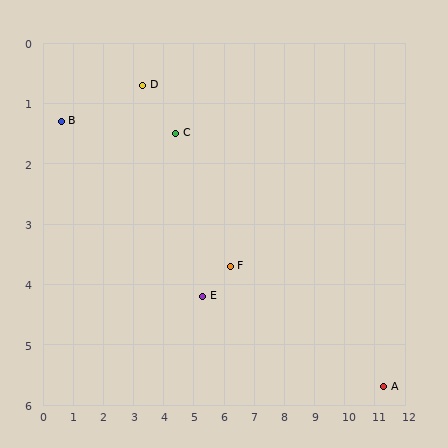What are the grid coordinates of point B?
Point B is at approximately (0.6, 1.3).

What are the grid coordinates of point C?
Point C is at approximately (4.4, 1.5).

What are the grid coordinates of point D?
Point D is at approximately (3.3, 0.7).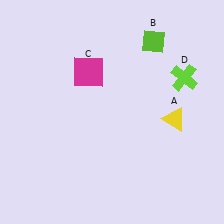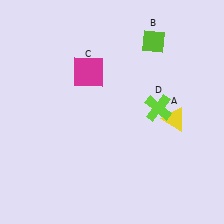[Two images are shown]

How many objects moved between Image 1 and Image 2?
1 object moved between the two images.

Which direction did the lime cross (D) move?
The lime cross (D) moved down.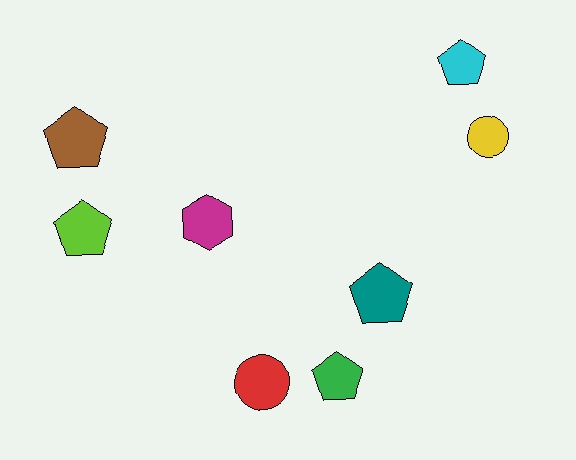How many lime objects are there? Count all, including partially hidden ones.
There is 1 lime object.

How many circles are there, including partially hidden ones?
There are 2 circles.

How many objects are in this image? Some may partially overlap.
There are 8 objects.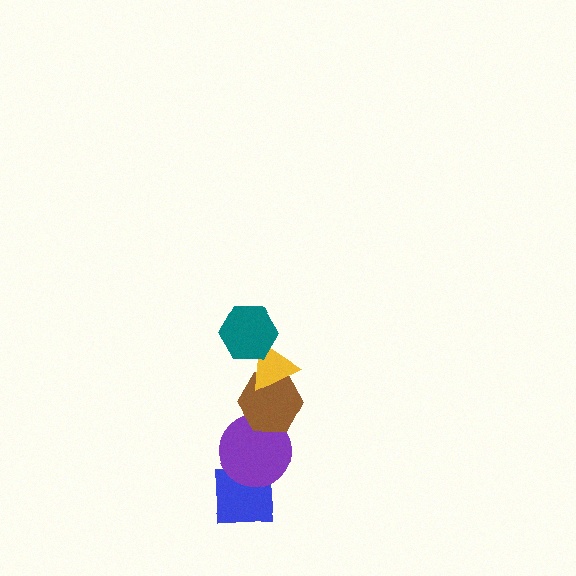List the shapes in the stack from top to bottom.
From top to bottom: the teal hexagon, the yellow triangle, the brown hexagon, the purple circle, the blue square.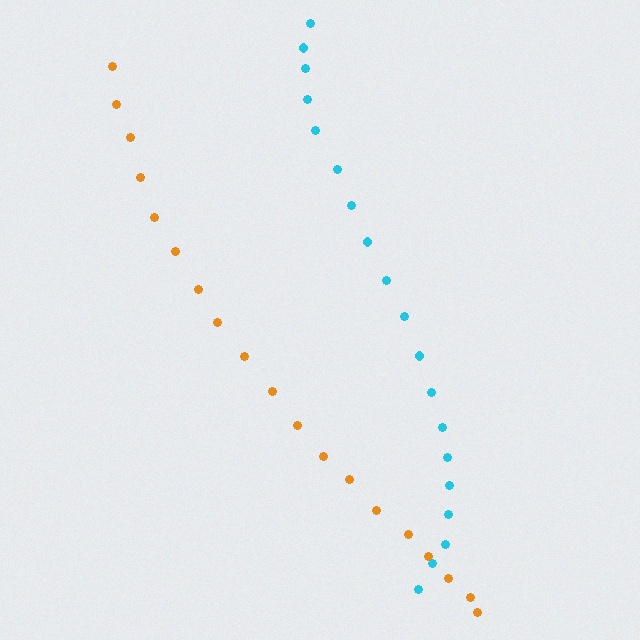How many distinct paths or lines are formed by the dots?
There are 2 distinct paths.